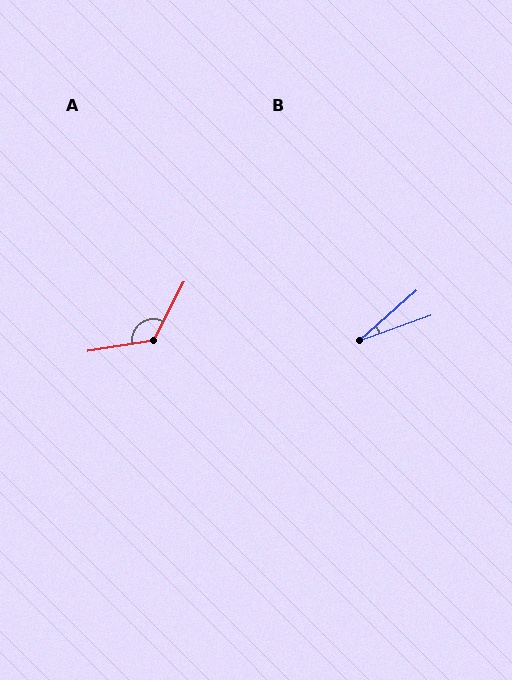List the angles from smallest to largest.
B (22°), A (127°).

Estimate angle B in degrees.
Approximately 22 degrees.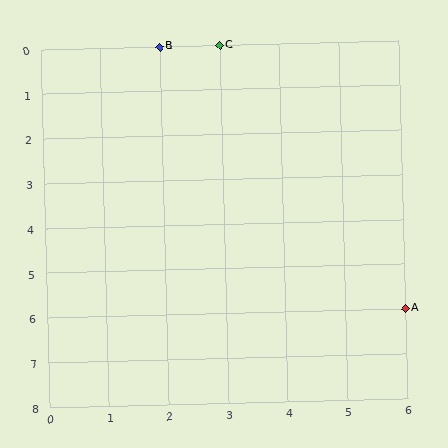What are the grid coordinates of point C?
Point C is at grid coordinates (3, 0).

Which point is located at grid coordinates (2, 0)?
Point B is at (2, 0).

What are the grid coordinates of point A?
Point A is at grid coordinates (6, 6).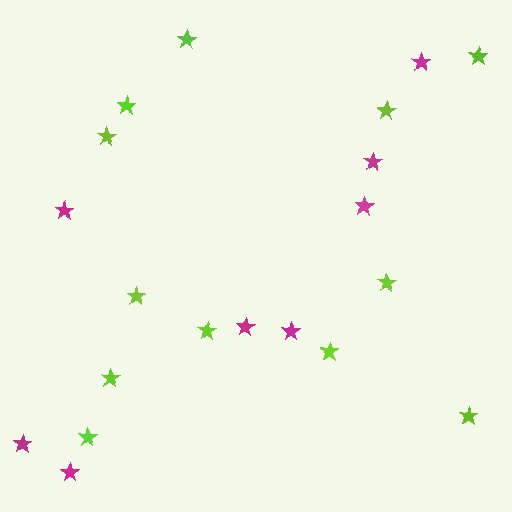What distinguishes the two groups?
There are 2 groups: one group of lime stars (12) and one group of magenta stars (8).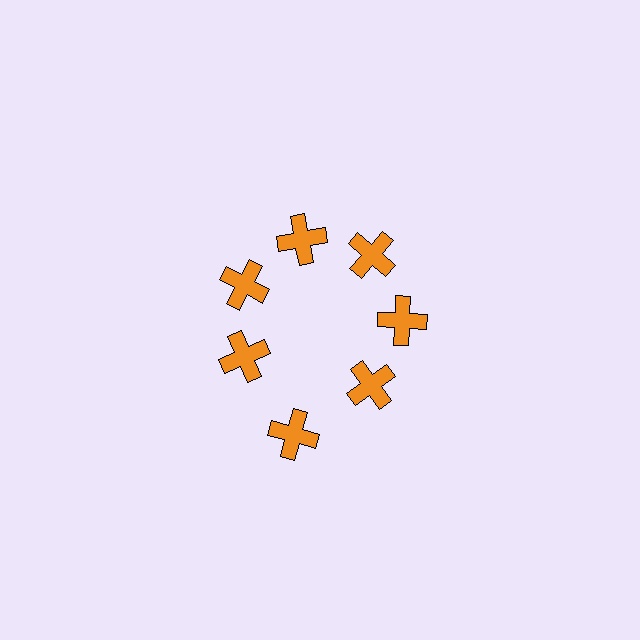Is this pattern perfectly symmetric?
No. The 7 orange crosses are arranged in a ring, but one element near the 6 o'clock position is pushed outward from the center, breaking the 7-fold rotational symmetry.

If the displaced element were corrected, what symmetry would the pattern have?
It would have 7-fold rotational symmetry — the pattern would map onto itself every 51 degrees.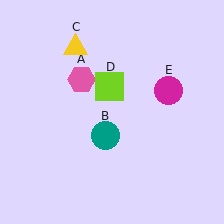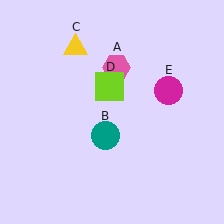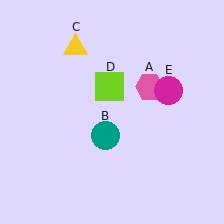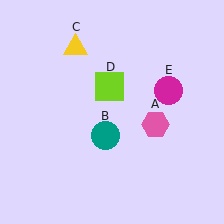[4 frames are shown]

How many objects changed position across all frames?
1 object changed position: pink hexagon (object A).